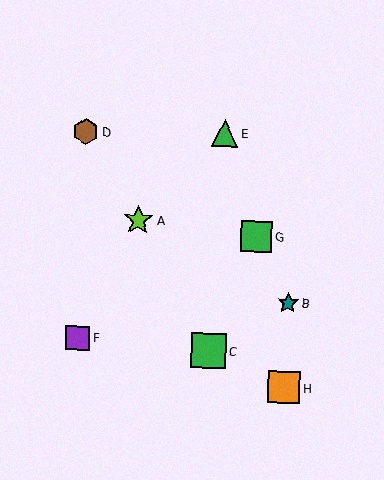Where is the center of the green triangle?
The center of the green triangle is at (225, 133).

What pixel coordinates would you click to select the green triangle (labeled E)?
Click at (225, 133) to select the green triangle E.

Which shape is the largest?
The green square (labeled C) is the largest.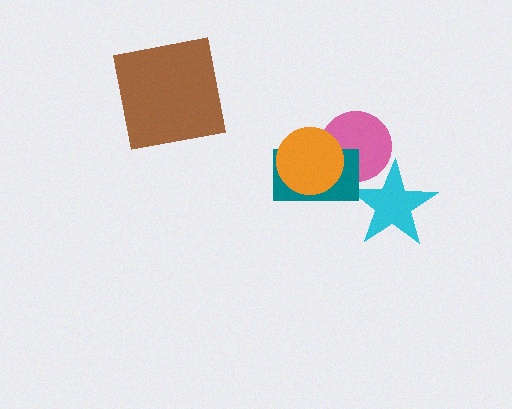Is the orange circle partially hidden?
No, no other shape covers it.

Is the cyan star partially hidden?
Yes, it is partially covered by another shape.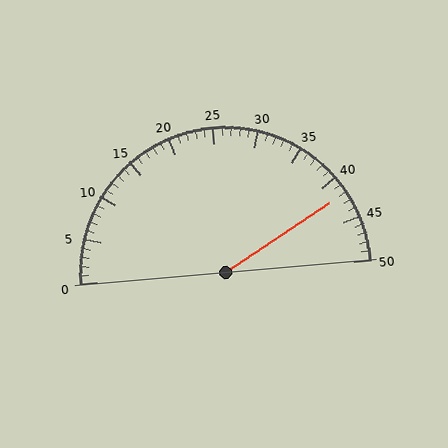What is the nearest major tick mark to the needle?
The nearest major tick mark is 40.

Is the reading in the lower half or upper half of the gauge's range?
The reading is in the upper half of the range (0 to 50).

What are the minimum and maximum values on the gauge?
The gauge ranges from 0 to 50.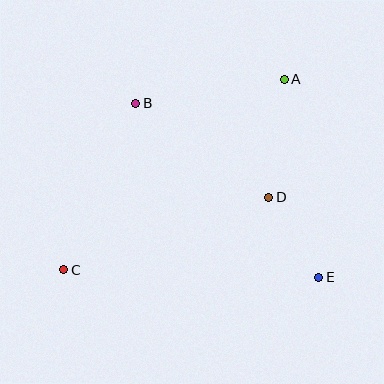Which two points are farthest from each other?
Points A and C are farthest from each other.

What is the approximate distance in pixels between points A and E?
The distance between A and E is approximately 201 pixels.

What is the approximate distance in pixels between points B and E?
The distance between B and E is approximately 253 pixels.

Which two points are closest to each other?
Points D and E are closest to each other.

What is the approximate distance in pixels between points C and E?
The distance between C and E is approximately 255 pixels.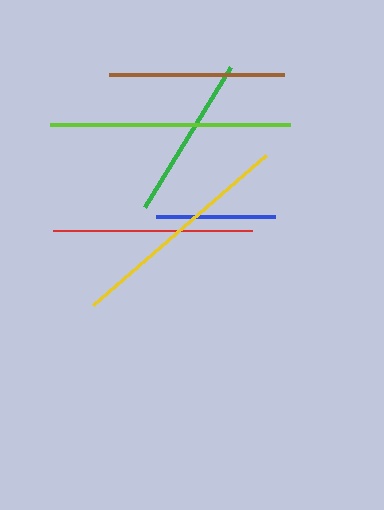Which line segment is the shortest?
The blue line is the shortest at approximately 120 pixels.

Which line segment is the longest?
The lime line is the longest at approximately 240 pixels.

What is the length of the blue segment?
The blue segment is approximately 120 pixels long.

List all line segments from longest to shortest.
From longest to shortest: lime, yellow, red, brown, green, blue.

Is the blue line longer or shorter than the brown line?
The brown line is longer than the blue line.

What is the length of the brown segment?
The brown segment is approximately 175 pixels long.